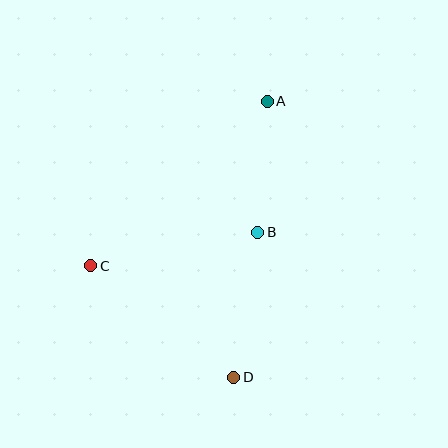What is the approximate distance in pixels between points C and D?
The distance between C and D is approximately 181 pixels.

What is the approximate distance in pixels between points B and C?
The distance between B and C is approximately 170 pixels.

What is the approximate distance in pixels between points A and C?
The distance between A and C is approximately 241 pixels.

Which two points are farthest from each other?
Points A and D are farthest from each other.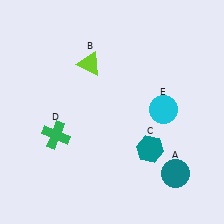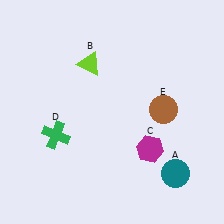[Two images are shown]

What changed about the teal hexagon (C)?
In Image 1, C is teal. In Image 2, it changed to magenta.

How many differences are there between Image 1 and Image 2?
There are 2 differences between the two images.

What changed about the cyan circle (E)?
In Image 1, E is cyan. In Image 2, it changed to brown.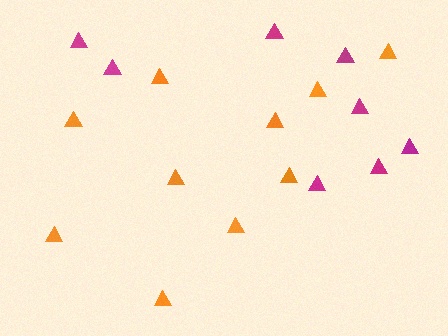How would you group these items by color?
There are 2 groups: one group of magenta triangles (8) and one group of orange triangles (10).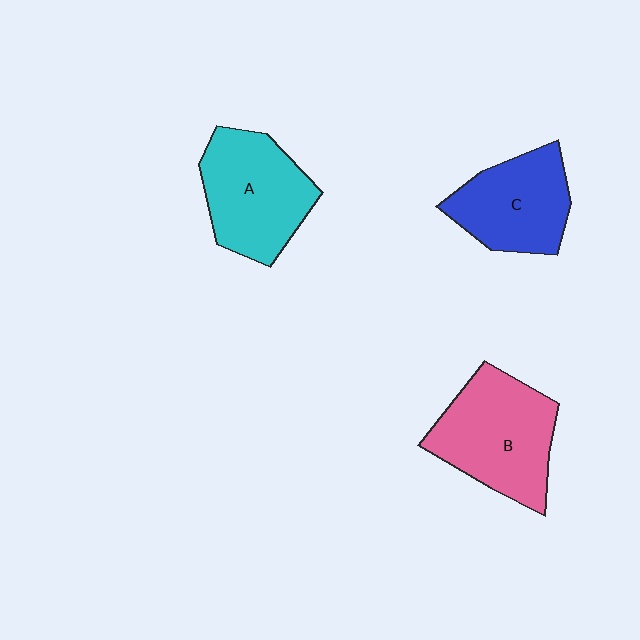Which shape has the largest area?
Shape B (pink).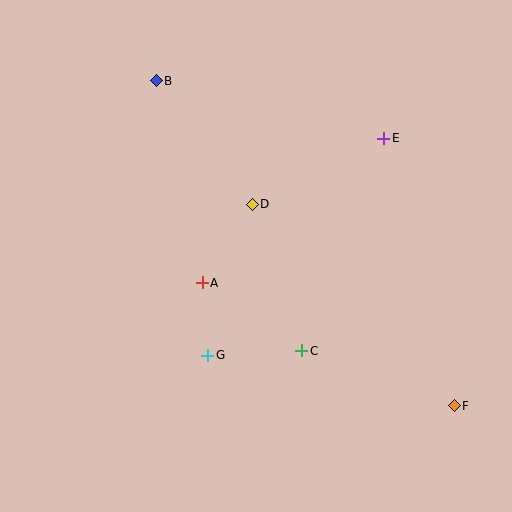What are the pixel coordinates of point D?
Point D is at (252, 204).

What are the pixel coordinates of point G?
Point G is at (208, 355).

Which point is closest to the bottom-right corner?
Point F is closest to the bottom-right corner.